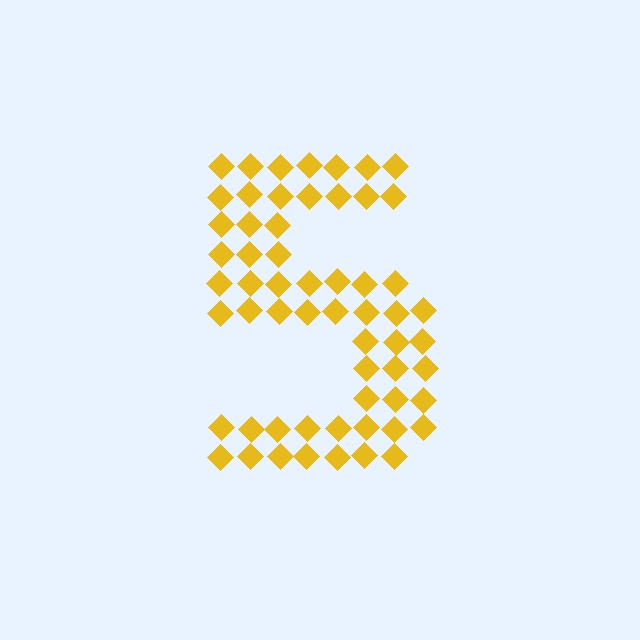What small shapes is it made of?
It is made of small diamonds.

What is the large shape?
The large shape is the digit 5.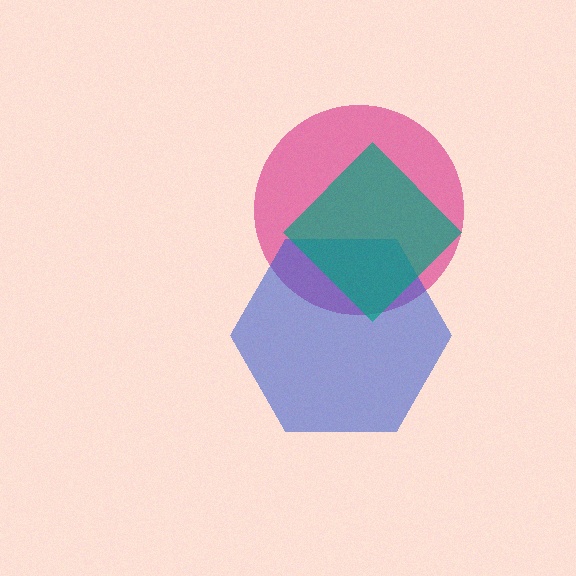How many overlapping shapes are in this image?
There are 3 overlapping shapes in the image.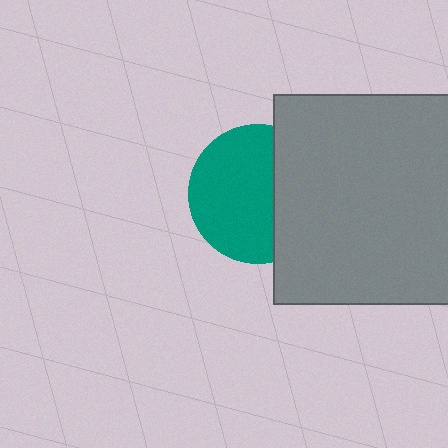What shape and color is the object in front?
The object in front is a gray square.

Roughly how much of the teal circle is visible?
About half of it is visible (roughly 64%).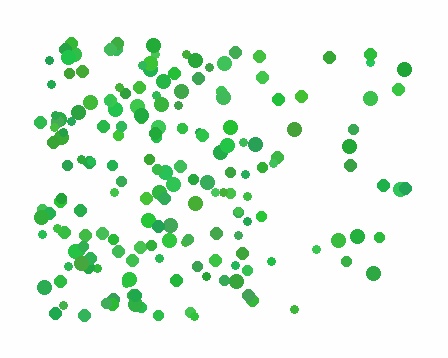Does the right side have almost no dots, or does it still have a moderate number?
Still a moderate number, just noticeably fewer than the left.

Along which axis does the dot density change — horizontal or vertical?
Horizontal.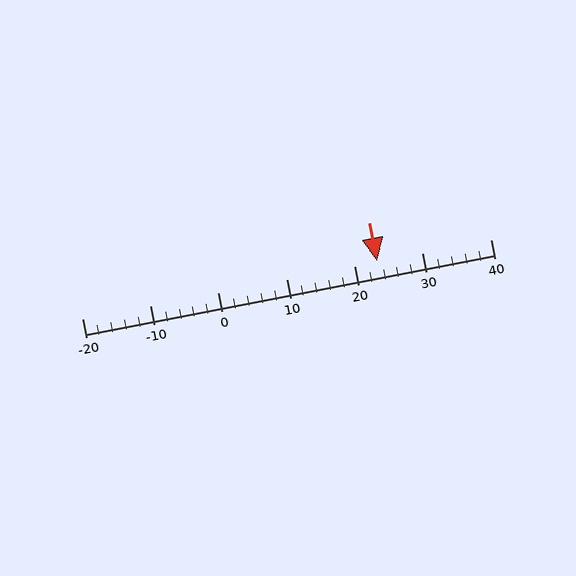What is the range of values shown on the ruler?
The ruler shows values from -20 to 40.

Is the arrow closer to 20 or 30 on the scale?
The arrow is closer to 20.